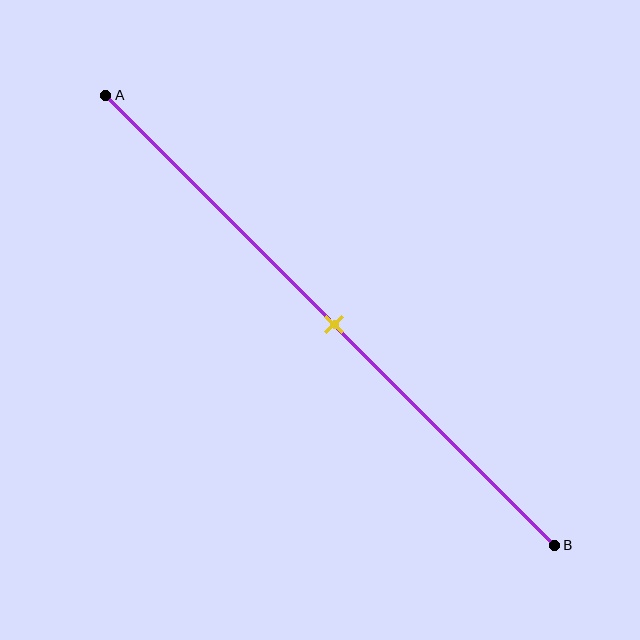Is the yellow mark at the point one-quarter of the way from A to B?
No, the mark is at about 50% from A, not at the 25% one-quarter point.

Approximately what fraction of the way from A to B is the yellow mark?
The yellow mark is approximately 50% of the way from A to B.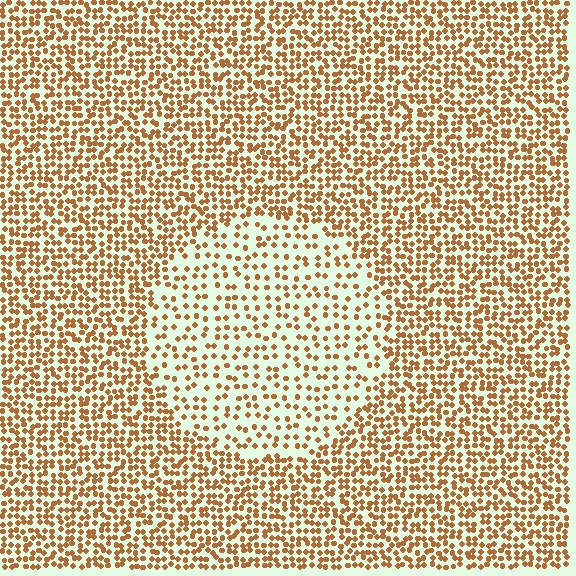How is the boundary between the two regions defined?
The boundary is defined by a change in element density (approximately 2.0x ratio). All elements are the same color, size, and shape.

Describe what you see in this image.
The image contains small brown elements arranged at two different densities. A circle-shaped region is visible where the elements are less densely packed than the surrounding area.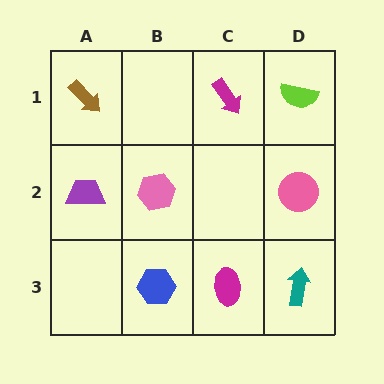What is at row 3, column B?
A blue hexagon.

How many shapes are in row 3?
3 shapes.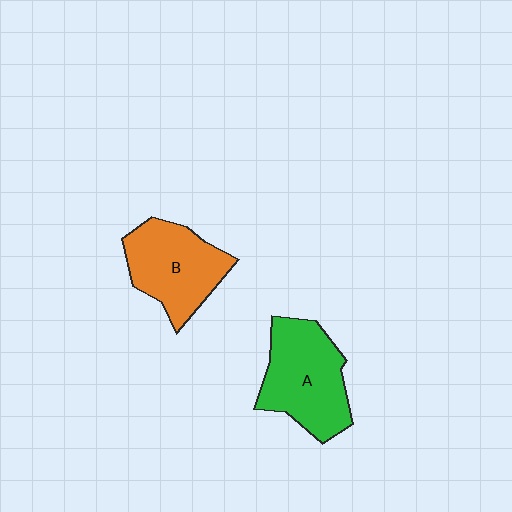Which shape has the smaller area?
Shape B (orange).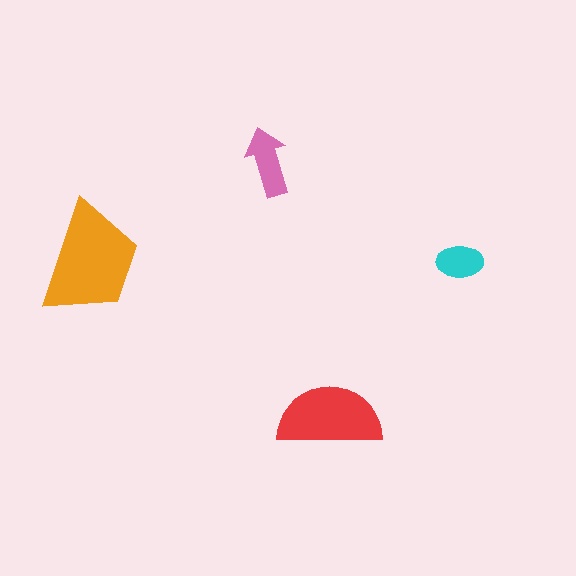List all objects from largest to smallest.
The orange trapezoid, the red semicircle, the pink arrow, the cyan ellipse.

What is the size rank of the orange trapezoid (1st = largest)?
1st.